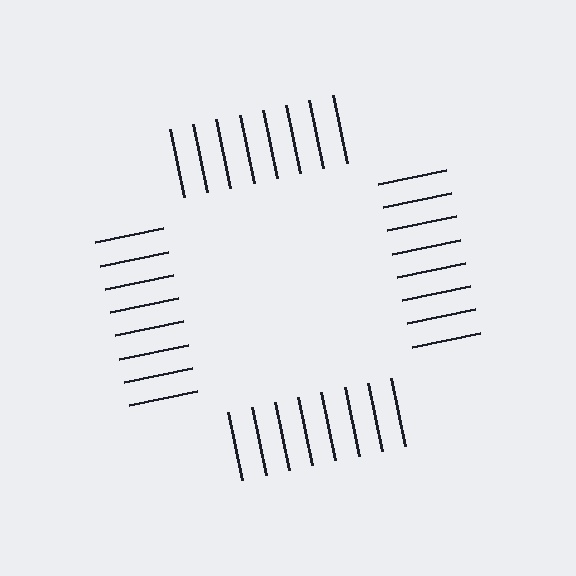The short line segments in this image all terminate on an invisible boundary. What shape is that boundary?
An illusory square — the line segments terminate on its edges but no continuous stroke is drawn.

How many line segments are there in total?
32 — 8 along each of the 4 edges.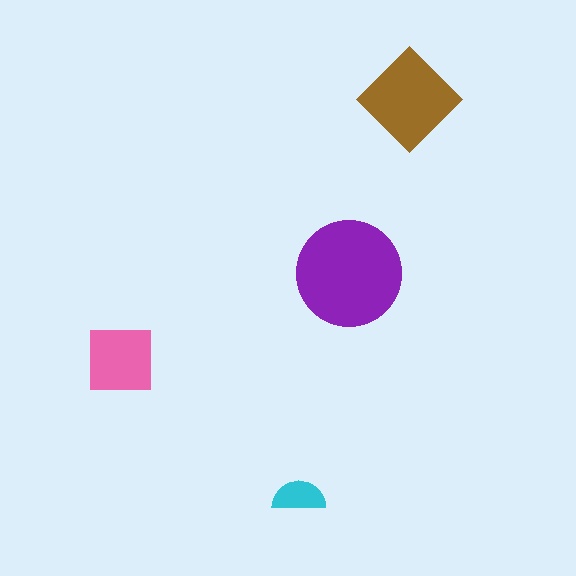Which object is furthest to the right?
The brown diamond is rightmost.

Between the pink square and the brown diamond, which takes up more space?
The brown diamond.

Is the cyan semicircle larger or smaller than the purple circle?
Smaller.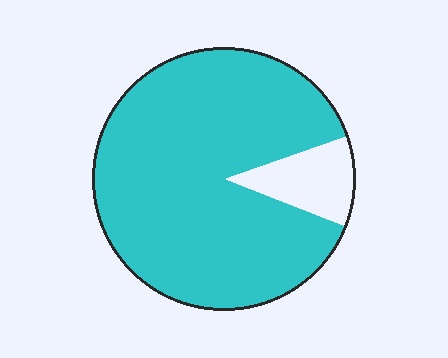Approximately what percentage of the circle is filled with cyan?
Approximately 90%.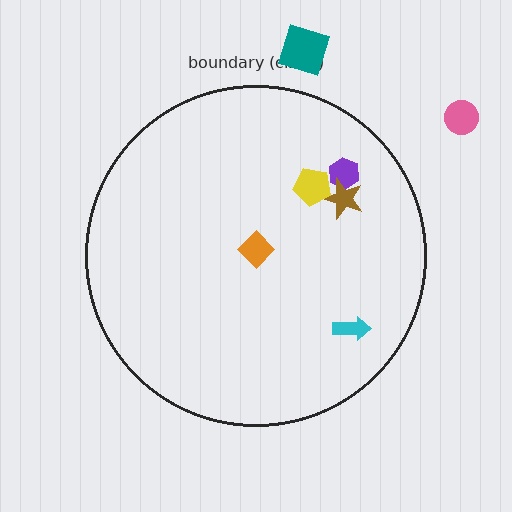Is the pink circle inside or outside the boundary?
Outside.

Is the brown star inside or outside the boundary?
Inside.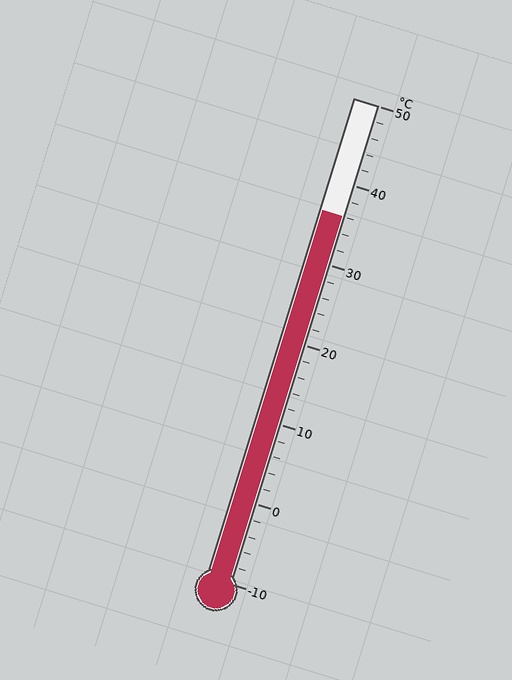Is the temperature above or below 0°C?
The temperature is above 0°C.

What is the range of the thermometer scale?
The thermometer scale ranges from -10°C to 50°C.